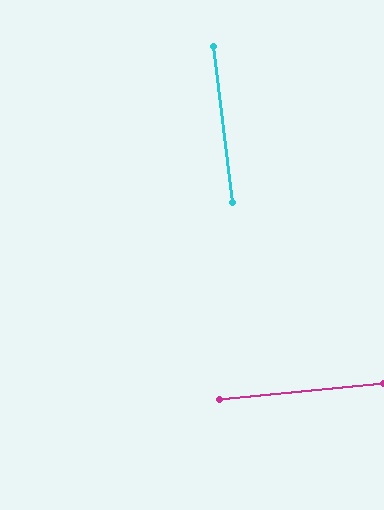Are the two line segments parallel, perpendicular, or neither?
Perpendicular — they meet at approximately 89°.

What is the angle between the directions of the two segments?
Approximately 89 degrees.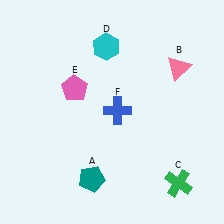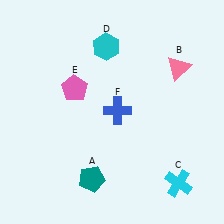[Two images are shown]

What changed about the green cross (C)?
In Image 1, C is green. In Image 2, it changed to cyan.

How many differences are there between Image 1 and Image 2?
There is 1 difference between the two images.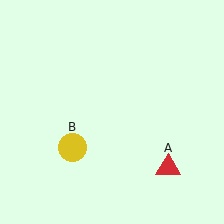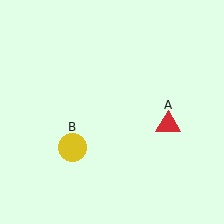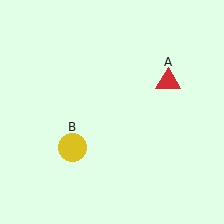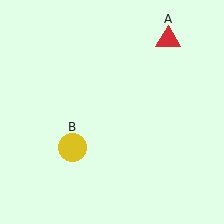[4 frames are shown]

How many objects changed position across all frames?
1 object changed position: red triangle (object A).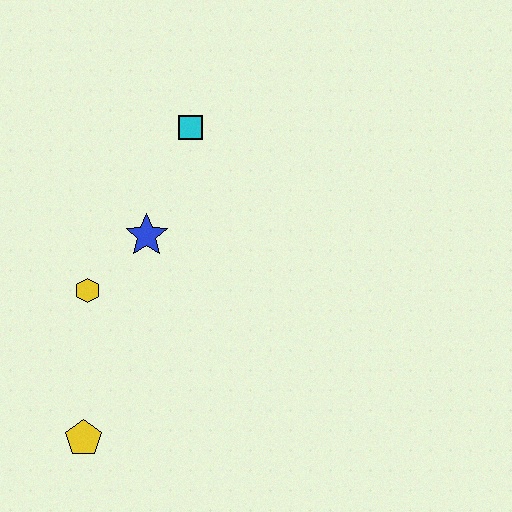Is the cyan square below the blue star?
No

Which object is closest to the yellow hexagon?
The blue star is closest to the yellow hexagon.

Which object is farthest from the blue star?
The yellow pentagon is farthest from the blue star.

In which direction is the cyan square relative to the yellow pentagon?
The cyan square is above the yellow pentagon.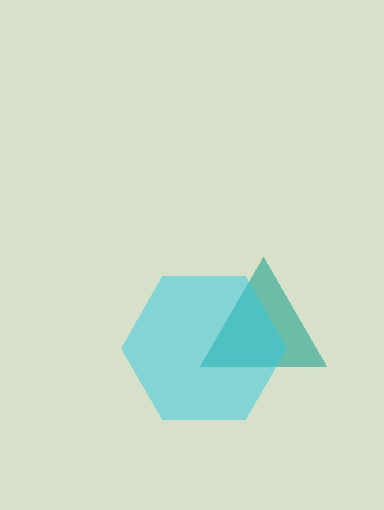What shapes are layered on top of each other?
The layered shapes are: a teal triangle, a cyan hexagon.